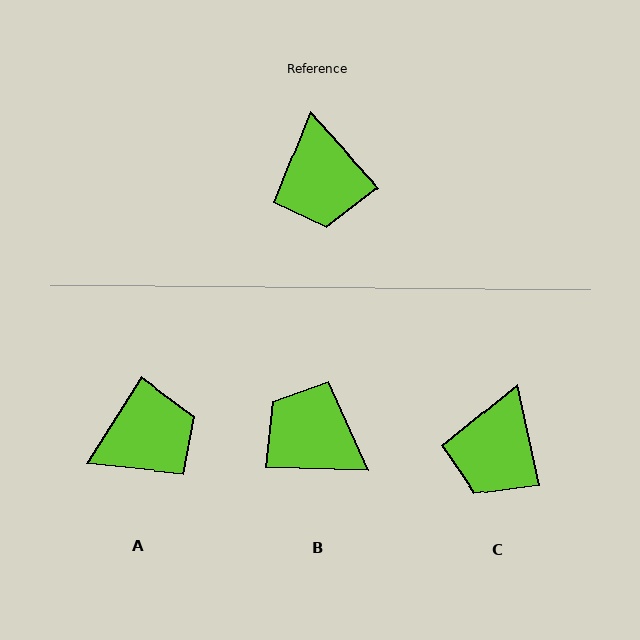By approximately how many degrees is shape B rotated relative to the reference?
Approximately 134 degrees clockwise.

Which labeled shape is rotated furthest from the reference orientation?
B, about 134 degrees away.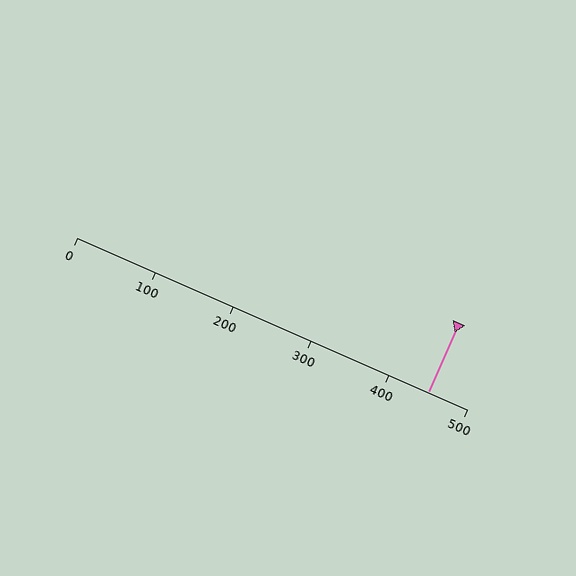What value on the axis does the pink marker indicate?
The marker indicates approximately 450.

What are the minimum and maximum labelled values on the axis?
The axis runs from 0 to 500.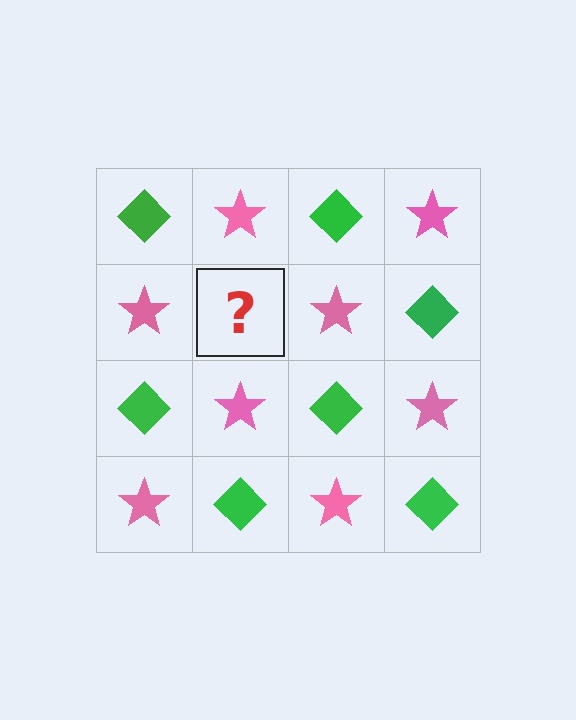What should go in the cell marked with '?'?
The missing cell should contain a green diamond.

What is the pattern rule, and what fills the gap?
The rule is that it alternates green diamond and pink star in a checkerboard pattern. The gap should be filled with a green diamond.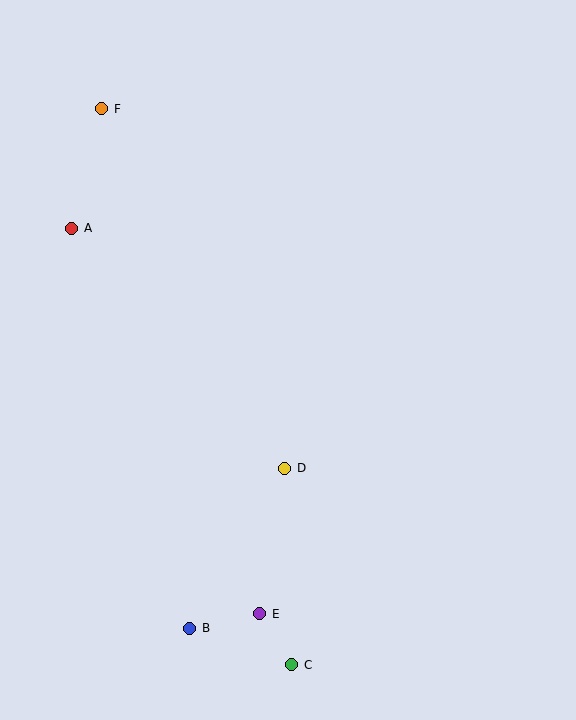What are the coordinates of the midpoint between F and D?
The midpoint between F and D is at (193, 289).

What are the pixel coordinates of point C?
Point C is at (292, 665).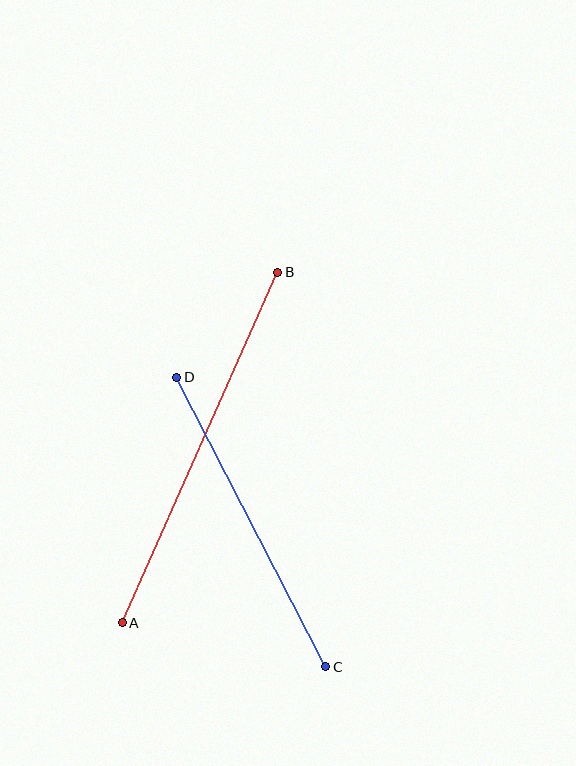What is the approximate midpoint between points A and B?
The midpoint is at approximately (200, 447) pixels.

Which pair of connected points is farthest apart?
Points A and B are farthest apart.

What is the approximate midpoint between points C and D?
The midpoint is at approximately (251, 522) pixels.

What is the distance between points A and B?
The distance is approximately 383 pixels.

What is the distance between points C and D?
The distance is approximately 326 pixels.